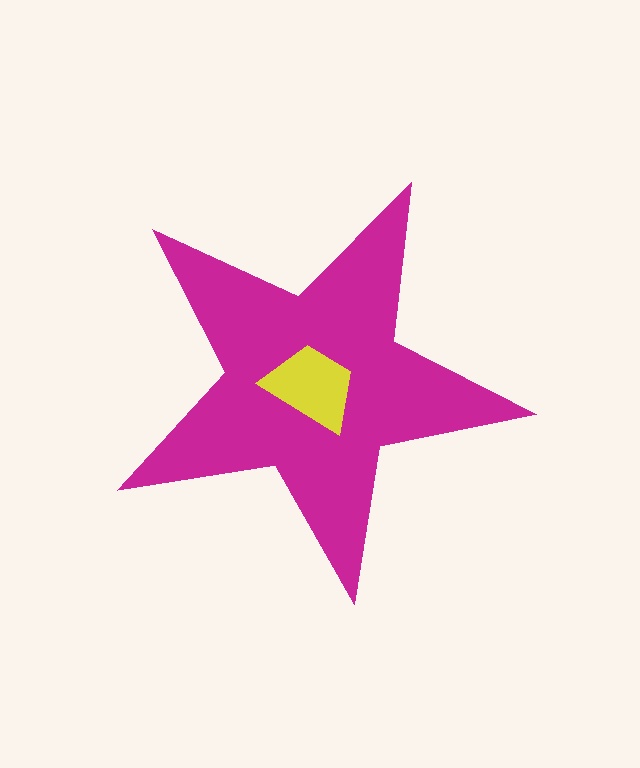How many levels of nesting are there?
2.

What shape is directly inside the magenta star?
The yellow trapezoid.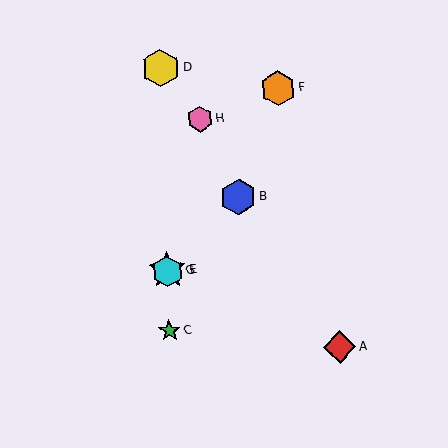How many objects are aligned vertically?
4 objects (C, D, E, G) are aligned vertically.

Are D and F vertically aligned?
No, D is at x≈161 and F is at x≈278.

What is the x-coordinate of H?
Object H is at x≈200.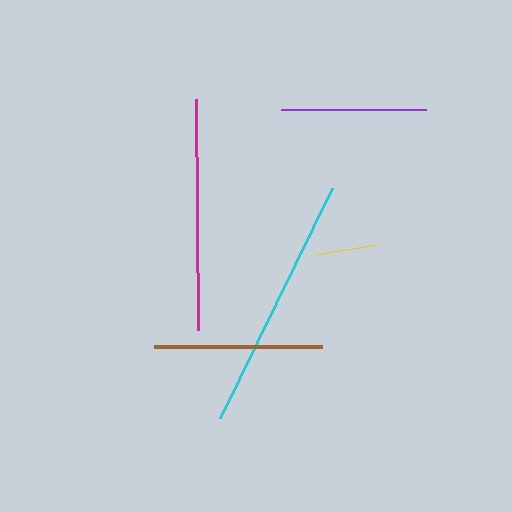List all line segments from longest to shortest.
From longest to shortest: cyan, magenta, brown, purple, yellow.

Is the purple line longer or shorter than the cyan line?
The cyan line is longer than the purple line.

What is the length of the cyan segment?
The cyan segment is approximately 256 pixels long.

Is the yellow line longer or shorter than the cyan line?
The cyan line is longer than the yellow line.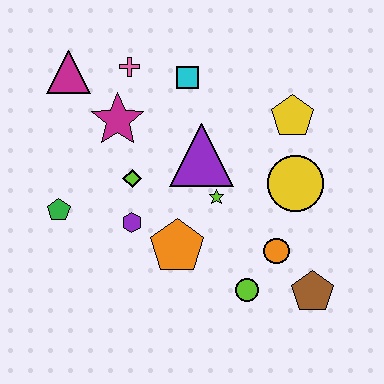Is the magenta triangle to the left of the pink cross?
Yes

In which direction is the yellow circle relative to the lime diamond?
The yellow circle is to the right of the lime diamond.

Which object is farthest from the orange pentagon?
The magenta triangle is farthest from the orange pentagon.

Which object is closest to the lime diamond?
The purple hexagon is closest to the lime diamond.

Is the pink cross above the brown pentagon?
Yes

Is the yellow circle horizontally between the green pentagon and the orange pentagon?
No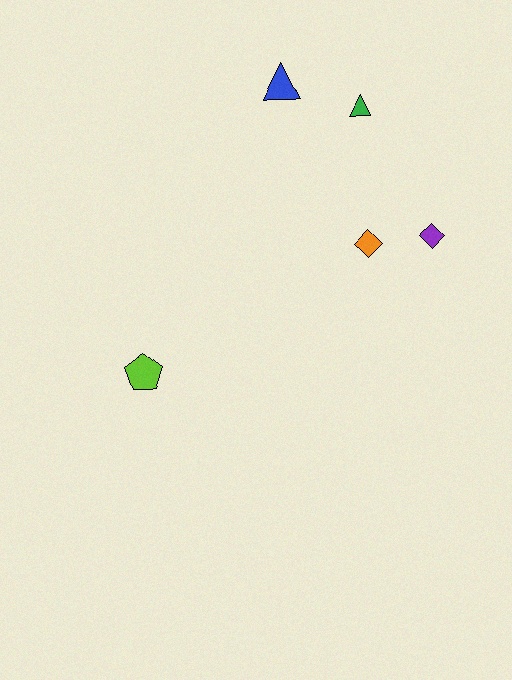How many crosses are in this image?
There are no crosses.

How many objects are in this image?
There are 5 objects.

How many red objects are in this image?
There are no red objects.